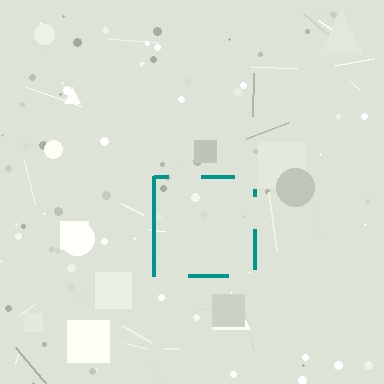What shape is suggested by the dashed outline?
The dashed outline suggests a square.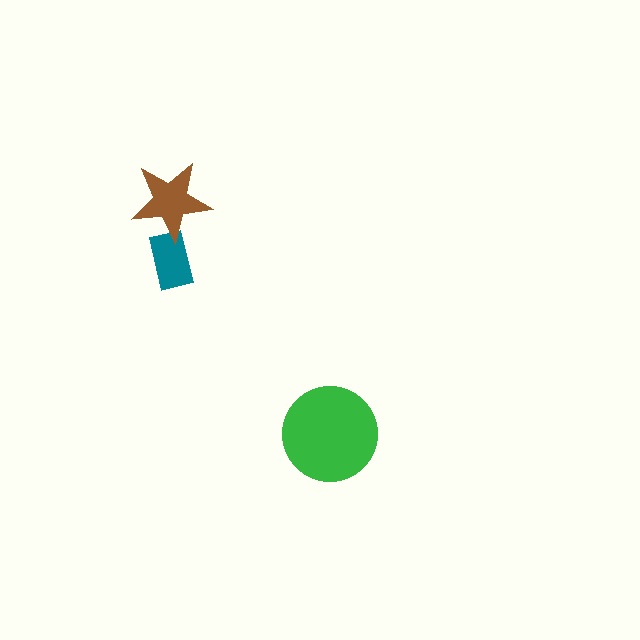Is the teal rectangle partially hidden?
Yes, it is partially covered by another shape.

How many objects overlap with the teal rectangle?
1 object overlaps with the teal rectangle.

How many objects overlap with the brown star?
1 object overlaps with the brown star.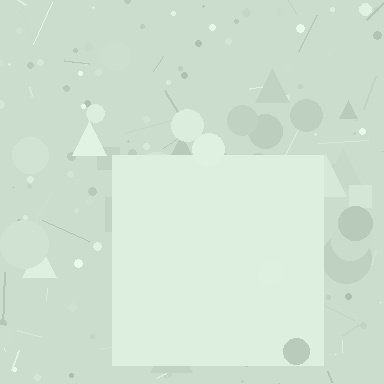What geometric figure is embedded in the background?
A square is embedded in the background.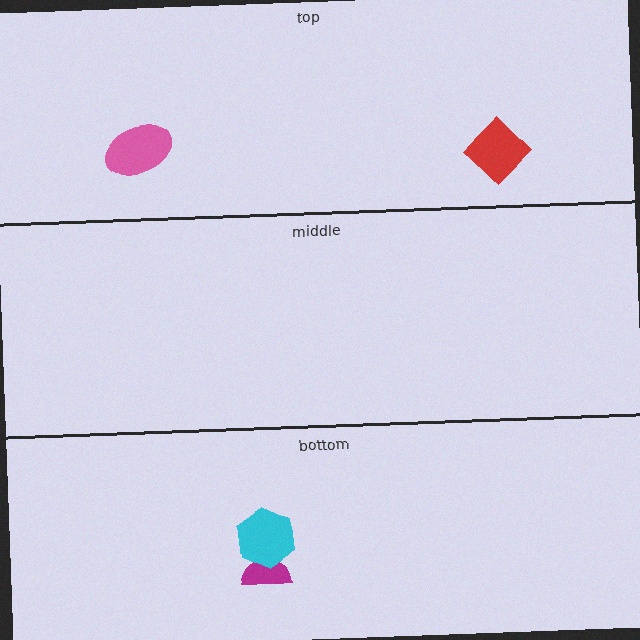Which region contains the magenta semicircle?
The bottom region.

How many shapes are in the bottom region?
2.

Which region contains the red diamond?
The top region.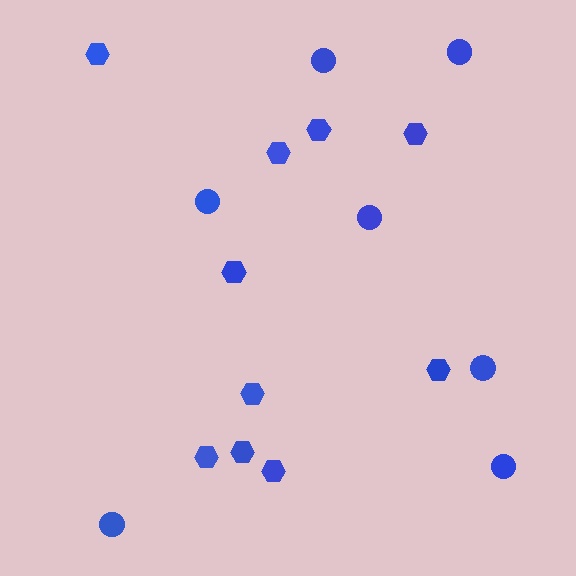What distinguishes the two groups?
There are 2 groups: one group of hexagons (10) and one group of circles (7).